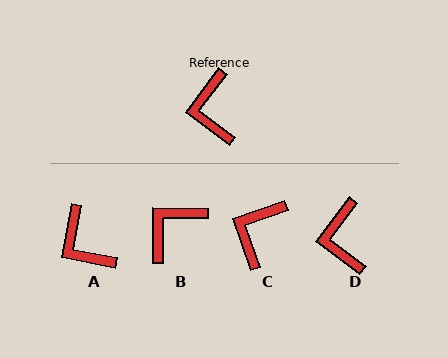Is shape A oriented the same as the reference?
No, it is off by about 27 degrees.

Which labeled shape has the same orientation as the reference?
D.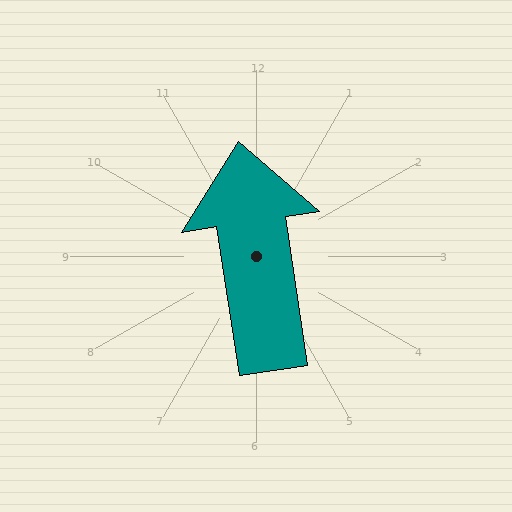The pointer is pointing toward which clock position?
Roughly 12 o'clock.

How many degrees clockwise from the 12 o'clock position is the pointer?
Approximately 351 degrees.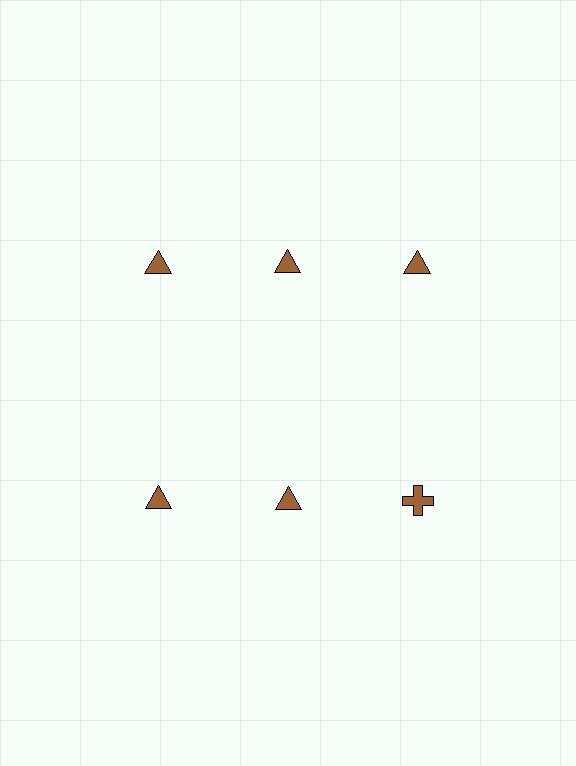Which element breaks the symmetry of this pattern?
The brown cross in the second row, center column breaks the symmetry. All other shapes are brown triangles.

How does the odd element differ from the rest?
It has a different shape: cross instead of triangle.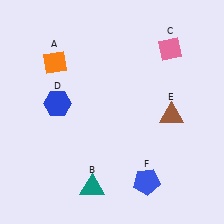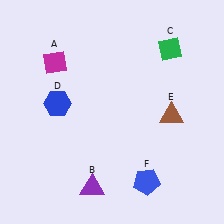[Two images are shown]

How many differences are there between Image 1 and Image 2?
There are 3 differences between the two images.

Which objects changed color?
A changed from orange to magenta. B changed from teal to purple. C changed from pink to green.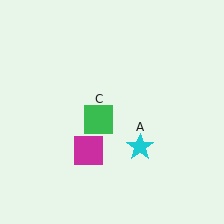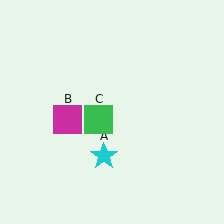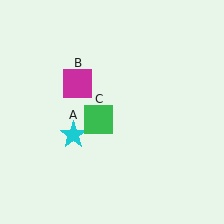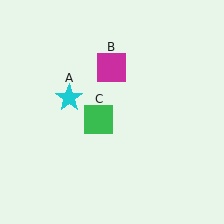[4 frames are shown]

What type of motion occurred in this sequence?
The cyan star (object A), magenta square (object B) rotated clockwise around the center of the scene.